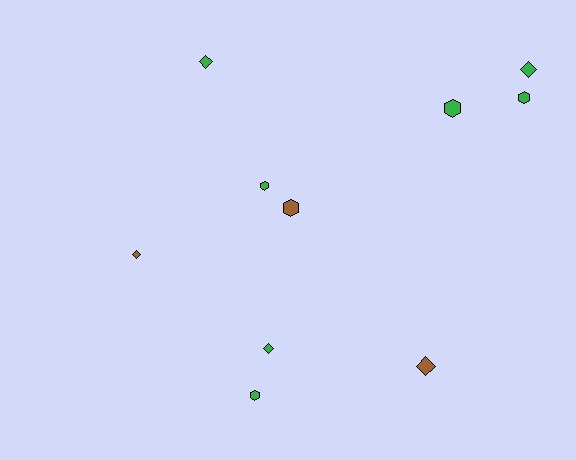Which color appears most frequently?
Green, with 7 objects.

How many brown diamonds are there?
There are 2 brown diamonds.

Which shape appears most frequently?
Diamond, with 5 objects.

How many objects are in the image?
There are 10 objects.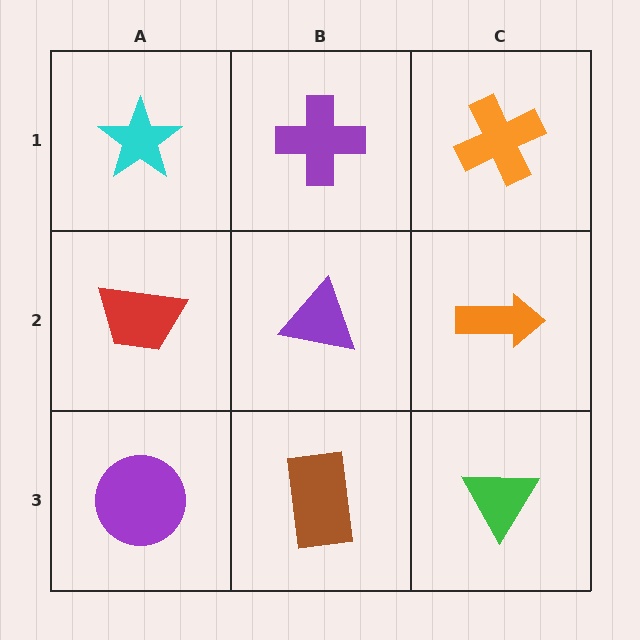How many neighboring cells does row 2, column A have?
3.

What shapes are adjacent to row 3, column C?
An orange arrow (row 2, column C), a brown rectangle (row 3, column B).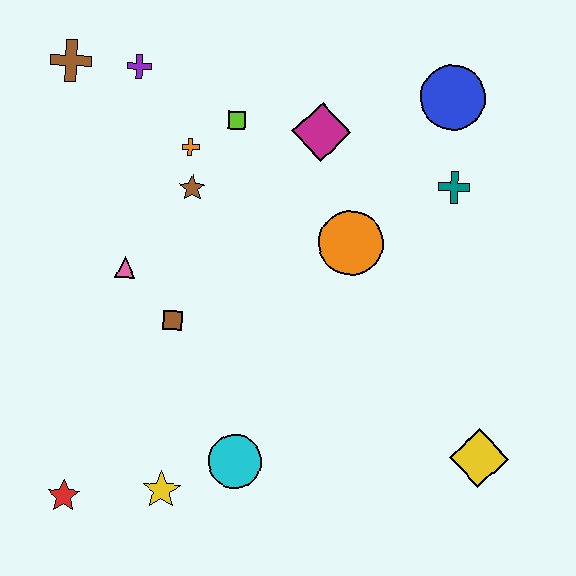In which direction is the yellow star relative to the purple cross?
The yellow star is below the purple cross.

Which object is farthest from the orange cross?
The yellow diamond is farthest from the orange cross.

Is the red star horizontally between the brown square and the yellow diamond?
No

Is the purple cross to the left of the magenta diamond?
Yes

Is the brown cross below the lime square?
No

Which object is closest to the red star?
The yellow star is closest to the red star.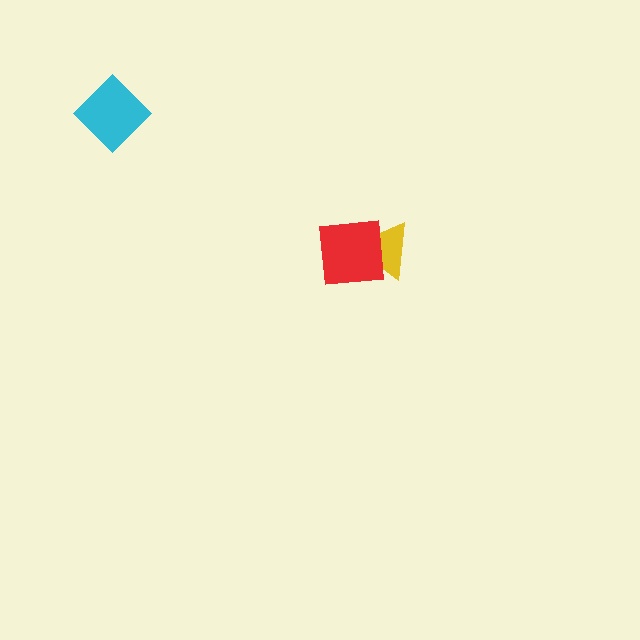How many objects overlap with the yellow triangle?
1 object overlaps with the yellow triangle.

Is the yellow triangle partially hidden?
Yes, it is partially covered by another shape.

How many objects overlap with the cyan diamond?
0 objects overlap with the cyan diamond.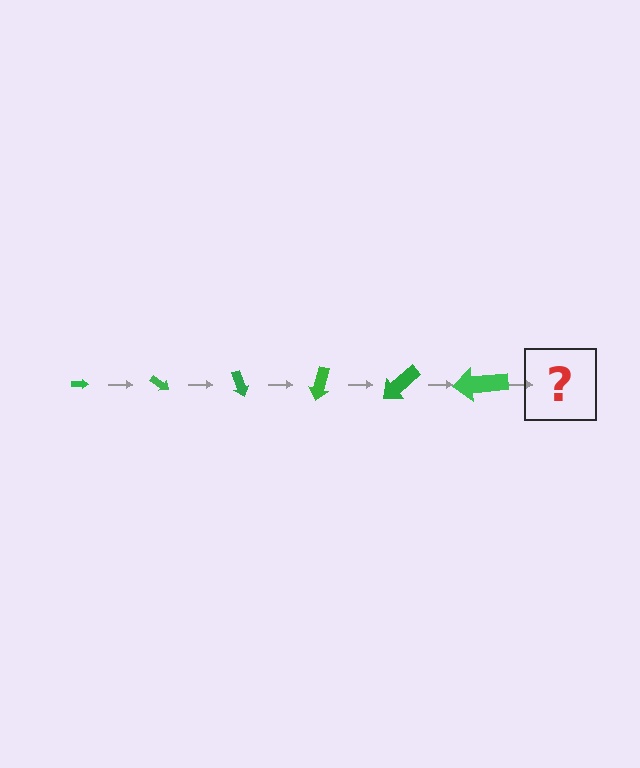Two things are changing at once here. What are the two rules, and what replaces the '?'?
The two rules are that the arrow grows larger each step and it rotates 35 degrees each step. The '?' should be an arrow, larger than the previous one and rotated 210 degrees from the start.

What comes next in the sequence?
The next element should be an arrow, larger than the previous one and rotated 210 degrees from the start.